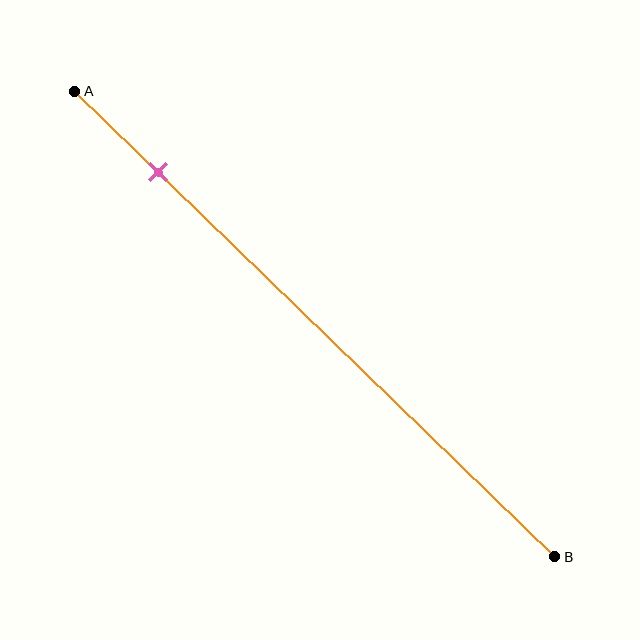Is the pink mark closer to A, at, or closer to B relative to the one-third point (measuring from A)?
The pink mark is closer to point A than the one-third point of segment AB.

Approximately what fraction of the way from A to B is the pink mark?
The pink mark is approximately 15% of the way from A to B.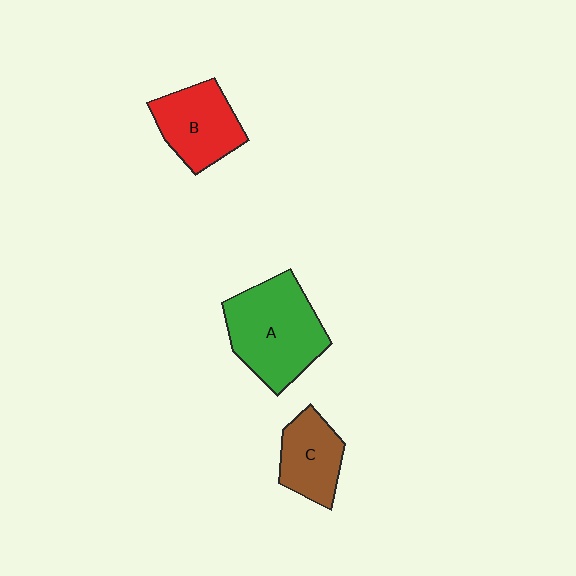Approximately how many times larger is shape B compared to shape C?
Approximately 1.2 times.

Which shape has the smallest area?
Shape C (brown).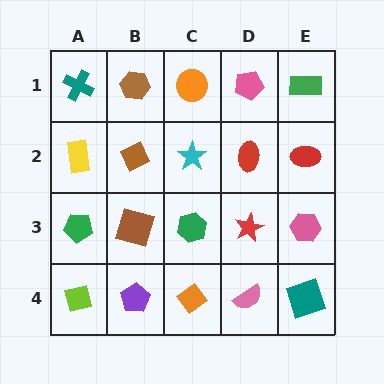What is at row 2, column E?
A red ellipse.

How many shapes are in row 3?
5 shapes.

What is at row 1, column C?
An orange circle.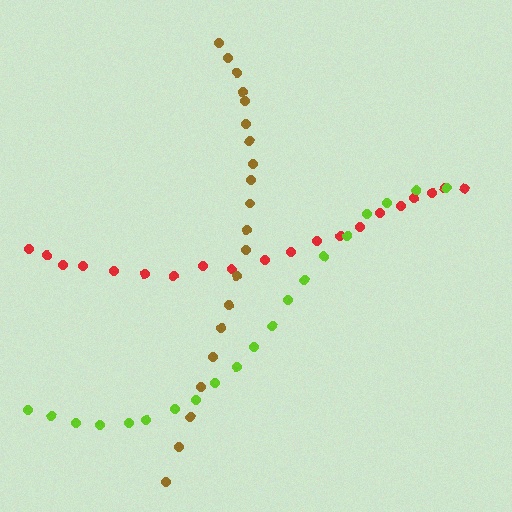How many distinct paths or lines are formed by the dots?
There are 3 distinct paths.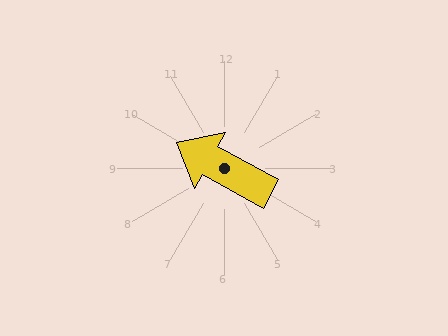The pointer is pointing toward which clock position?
Roughly 10 o'clock.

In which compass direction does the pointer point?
Northwest.